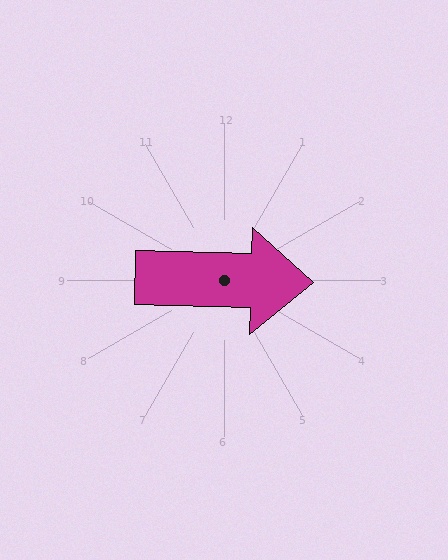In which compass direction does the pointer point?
East.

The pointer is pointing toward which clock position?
Roughly 3 o'clock.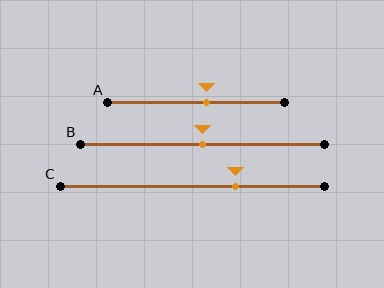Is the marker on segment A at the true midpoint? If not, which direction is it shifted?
No, the marker on segment A is shifted to the right by about 6% of the segment length.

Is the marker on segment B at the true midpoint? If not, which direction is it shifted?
Yes, the marker on segment B is at the true midpoint.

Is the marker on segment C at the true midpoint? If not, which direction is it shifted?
No, the marker on segment C is shifted to the right by about 17% of the segment length.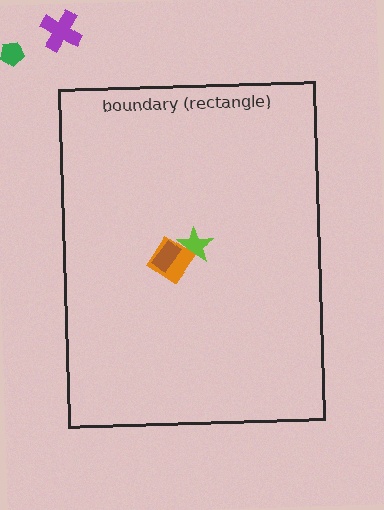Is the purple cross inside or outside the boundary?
Outside.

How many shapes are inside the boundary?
3 inside, 2 outside.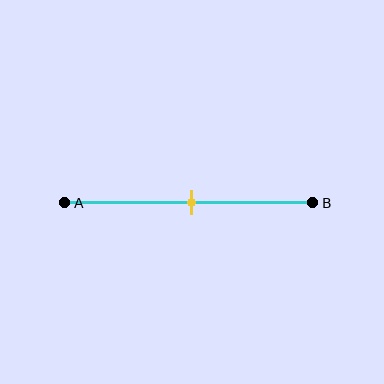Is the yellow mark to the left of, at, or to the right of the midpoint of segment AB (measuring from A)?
The yellow mark is approximately at the midpoint of segment AB.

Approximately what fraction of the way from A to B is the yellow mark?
The yellow mark is approximately 50% of the way from A to B.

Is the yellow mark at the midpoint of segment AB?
Yes, the mark is approximately at the midpoint.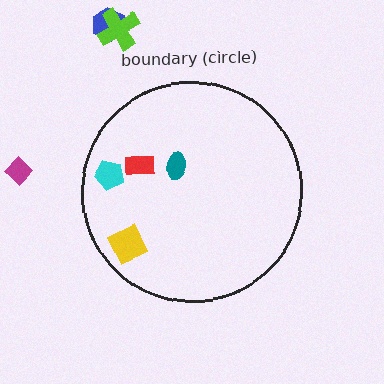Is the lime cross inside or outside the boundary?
Outside.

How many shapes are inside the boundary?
4 inside, 3 outside.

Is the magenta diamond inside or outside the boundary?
Outside.